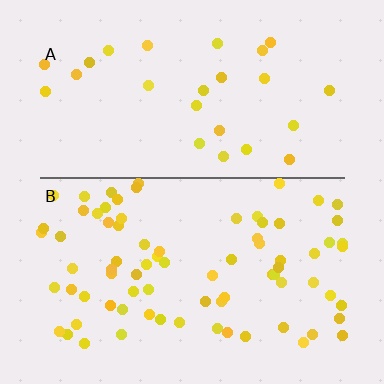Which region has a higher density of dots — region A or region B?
B (the bottom).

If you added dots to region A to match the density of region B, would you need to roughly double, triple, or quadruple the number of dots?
Approximately triple.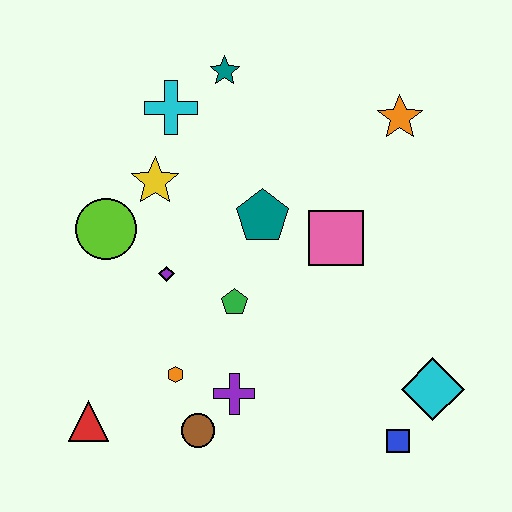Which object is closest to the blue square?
The cyan diamond is closest to the blue square.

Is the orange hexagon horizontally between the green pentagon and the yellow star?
Yes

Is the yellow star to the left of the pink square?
Yes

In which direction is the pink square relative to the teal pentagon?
The pink square is to the right of the teal pentagon.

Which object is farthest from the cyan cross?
The blue square is farthest from the cyan cross.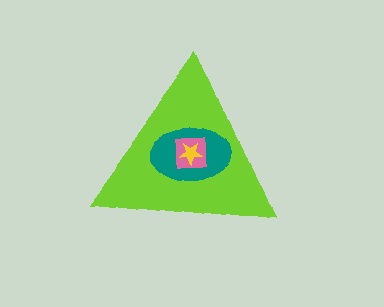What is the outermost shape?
The lime triangle.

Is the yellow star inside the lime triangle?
Yes.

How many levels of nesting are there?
4.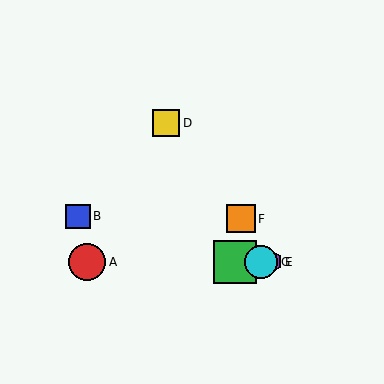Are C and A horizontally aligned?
Yes, both are at y≈262.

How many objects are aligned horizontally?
4 objects (A, C, E, G) are aligned horizontally.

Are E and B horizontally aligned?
No, E is at y≈262 and B is at y≈216.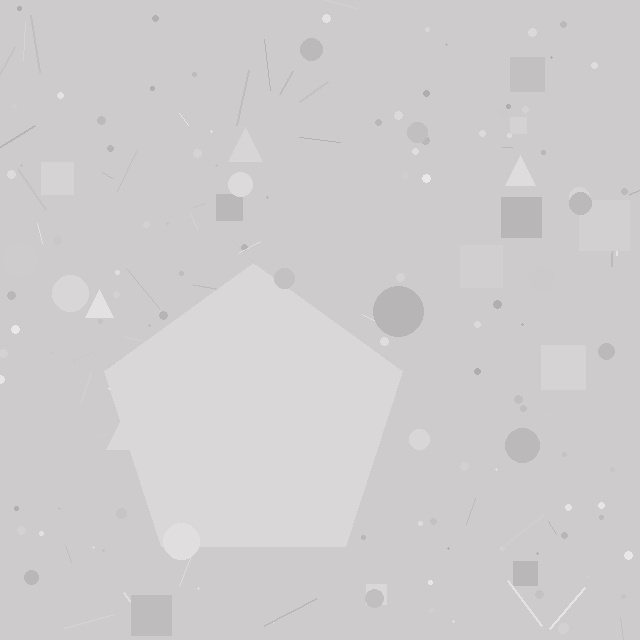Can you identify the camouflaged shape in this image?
The camouflaged shape is a pentagon.